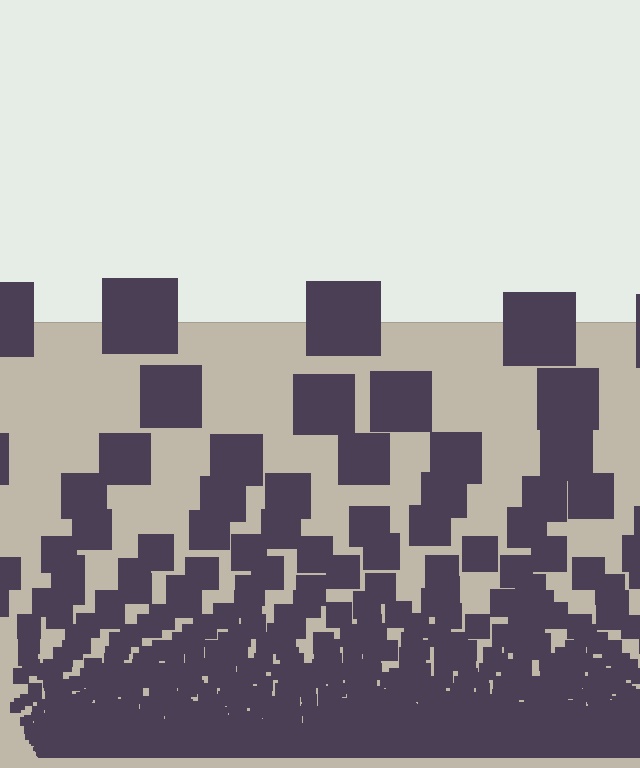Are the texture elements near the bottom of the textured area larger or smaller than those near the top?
Smaller. The gradient is inverted — elements near the bottom are smaller and denser.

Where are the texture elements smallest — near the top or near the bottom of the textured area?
Near the bottom.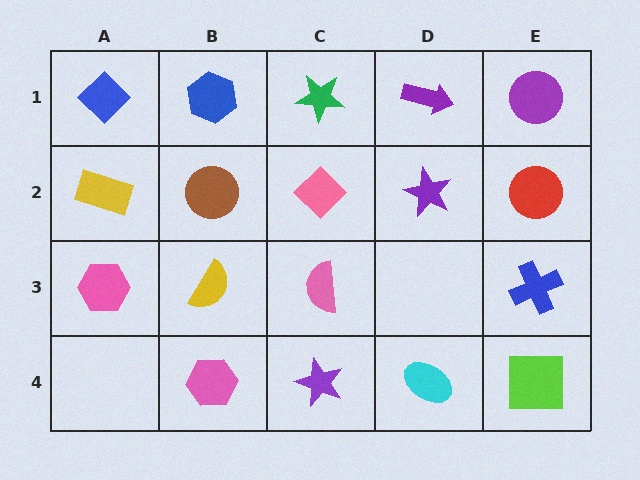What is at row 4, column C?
A purple star.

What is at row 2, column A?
A yellow rectangle.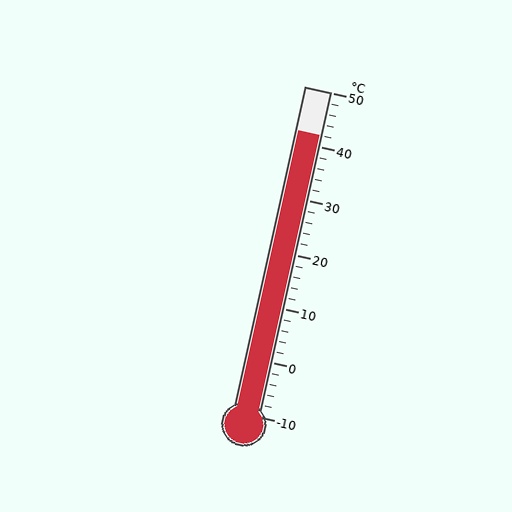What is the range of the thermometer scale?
The thermometer scale ranges from -10°C to 50°C.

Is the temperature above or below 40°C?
The temperature is above 40°C.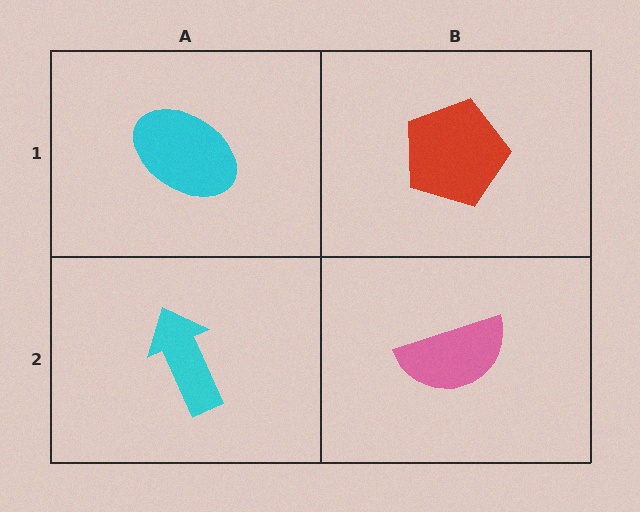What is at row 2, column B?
A pink semicircle.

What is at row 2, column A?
A cyan arrow.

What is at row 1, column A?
A cyan ellipse.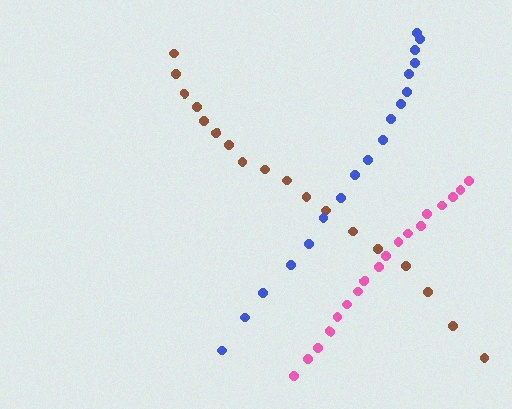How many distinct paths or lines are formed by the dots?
There are 3 distinct paths.